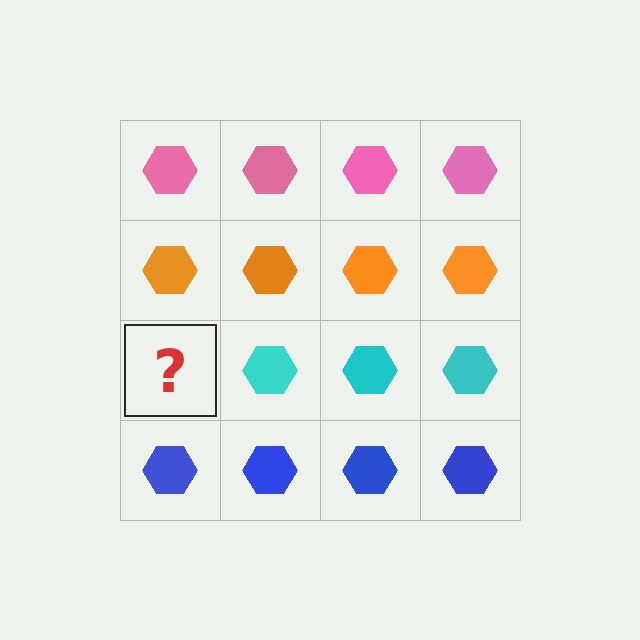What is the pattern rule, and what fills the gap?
The rule is that each row has a consistent color. The gap should be filled with a cyan hexagon.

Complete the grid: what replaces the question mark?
The question mark should be replaced with a cyan hexagon.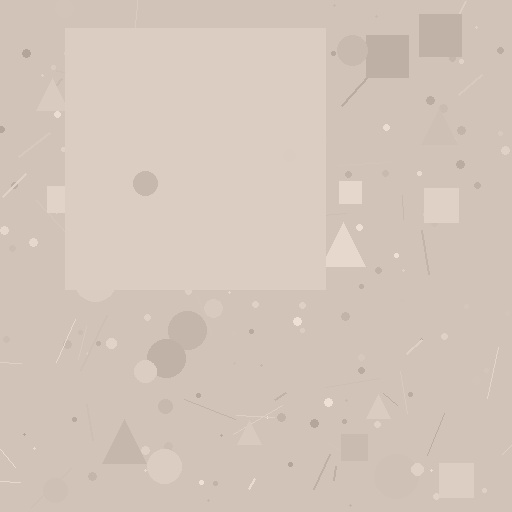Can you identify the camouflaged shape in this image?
The camouflaged shape is a square.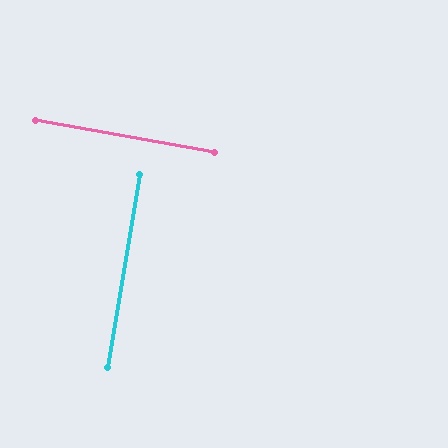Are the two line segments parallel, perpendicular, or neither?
Perpendicular — they meet at approximately 89°.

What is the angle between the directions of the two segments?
Approximately 89 degrees.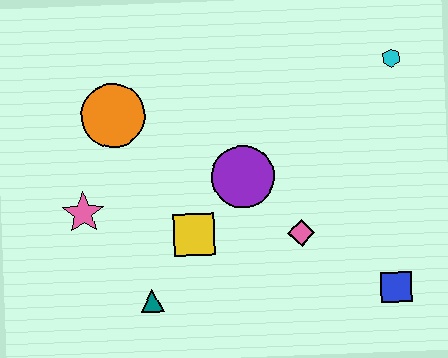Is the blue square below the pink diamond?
Yes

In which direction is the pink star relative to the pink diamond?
The pink star is to the left of the pink diamond.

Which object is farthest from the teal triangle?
The cyan hexagon is farthest from the teal triangle.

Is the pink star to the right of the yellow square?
No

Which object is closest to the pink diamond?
The purple circle is closest to the pink diamond.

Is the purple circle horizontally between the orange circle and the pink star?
No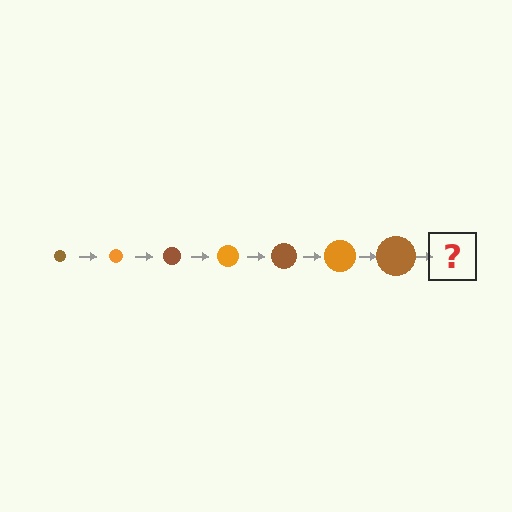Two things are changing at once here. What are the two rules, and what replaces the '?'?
The two rules are that the circle grows larger each step and the color cycles through brown and orange. The '?' should be an orange circle, larger than the previous one.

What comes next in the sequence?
The next element should be an orange circle, larger than the previous one.